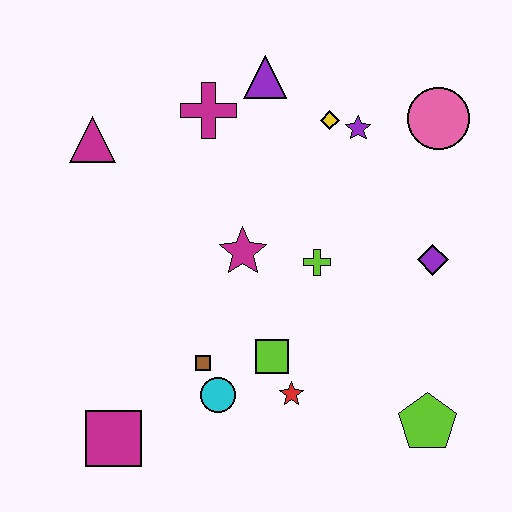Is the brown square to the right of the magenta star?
No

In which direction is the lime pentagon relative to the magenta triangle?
The lime pentagon is to the right of the magenta triangle.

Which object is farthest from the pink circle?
The magenta square is farthest from the pink circle.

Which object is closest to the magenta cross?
The purple triangle is closest to the magenta cross.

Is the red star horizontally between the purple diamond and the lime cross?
No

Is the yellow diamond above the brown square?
Yes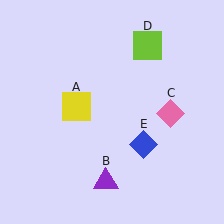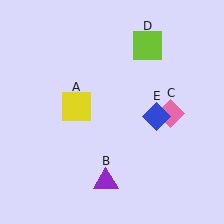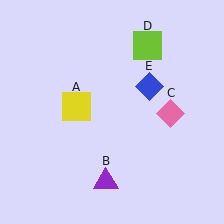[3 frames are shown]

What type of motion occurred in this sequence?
The blue diamond (object E) rotated counterclockwise around the center of the scene.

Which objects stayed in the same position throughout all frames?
Yellow square (object A) and purple triangle (object B) and pink diamond (object C) and lime square (object D) remained stationary.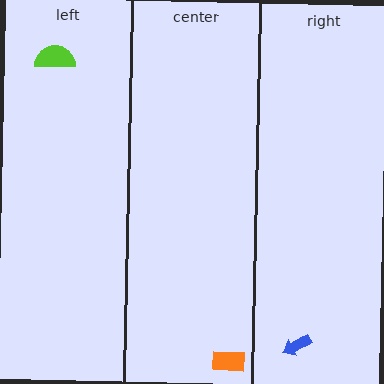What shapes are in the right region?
The blue arrow.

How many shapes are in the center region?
1.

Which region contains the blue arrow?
The right region.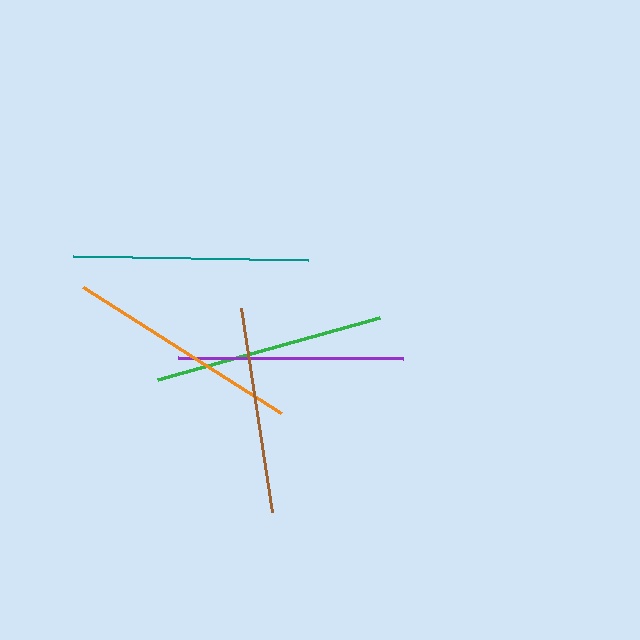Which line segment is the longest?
The teal line is the longest at approximately 235 pixels.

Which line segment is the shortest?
The brown line is the shortest at approximately 207 pixels.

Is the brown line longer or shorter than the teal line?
The teal line is longer than the brown line.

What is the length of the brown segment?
The brown segment is approximately 207 pixels long.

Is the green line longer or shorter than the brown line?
The green line is longer than the brown line.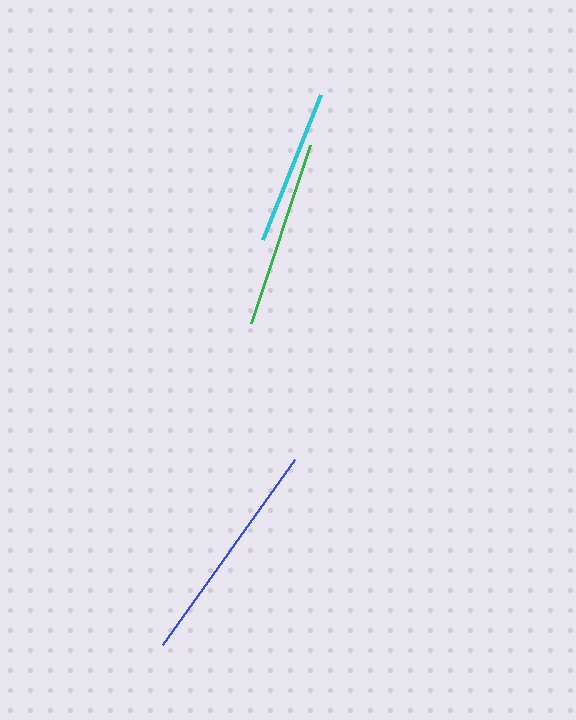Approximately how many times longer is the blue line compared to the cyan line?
The blue line is approximately 1.5 times the length of the cyan line.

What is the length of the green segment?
The green segment is approximately 187 pixels long.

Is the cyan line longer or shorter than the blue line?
The blue line is longer than the cyan line.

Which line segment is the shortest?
The cyan line is the shortest at approximately 156 pixels.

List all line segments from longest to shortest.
From longest to shortest: blue, green, cyan.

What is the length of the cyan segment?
The cyan segment is approximately 156 pixels long.